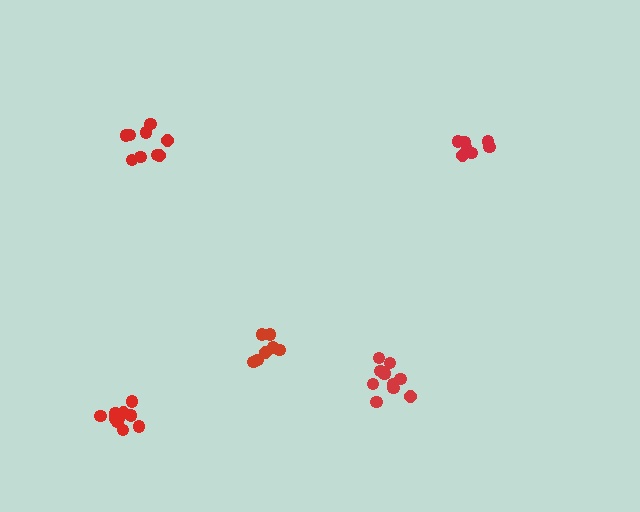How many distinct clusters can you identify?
There are 5 distinct clusters.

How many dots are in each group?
Group 1: 11 dots, Group 2: 8 dots, Group 3: 11 dots, Group 4: 7 dots, Group 5: 9 dots (46 total).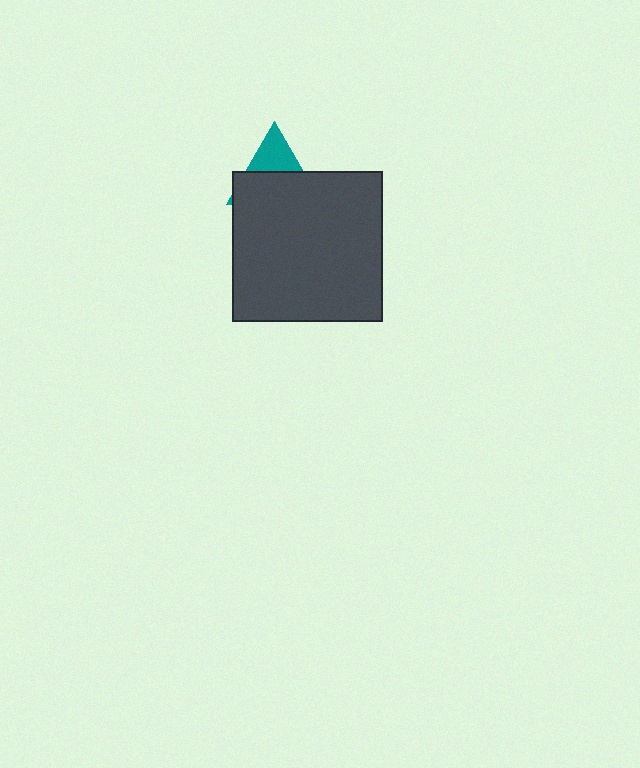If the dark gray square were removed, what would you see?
You would see the complete teal triangle.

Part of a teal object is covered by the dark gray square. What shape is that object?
It is a triangle.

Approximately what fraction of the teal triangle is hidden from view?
Roughly 63% of the teal triangle is hidden behind the dark gray square.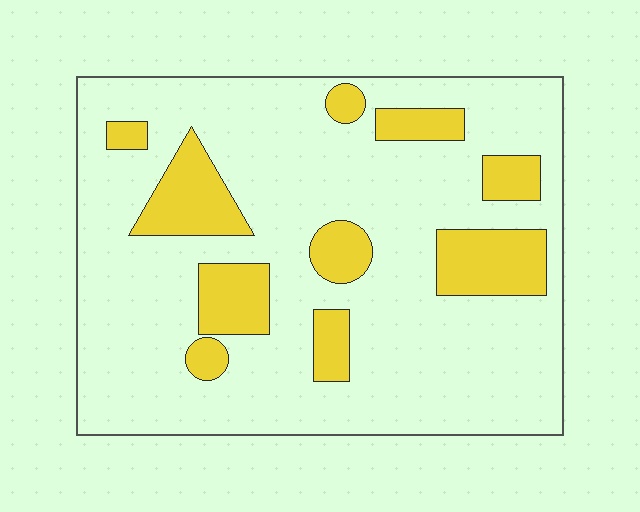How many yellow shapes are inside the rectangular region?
10.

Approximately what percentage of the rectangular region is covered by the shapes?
Approximately 20%.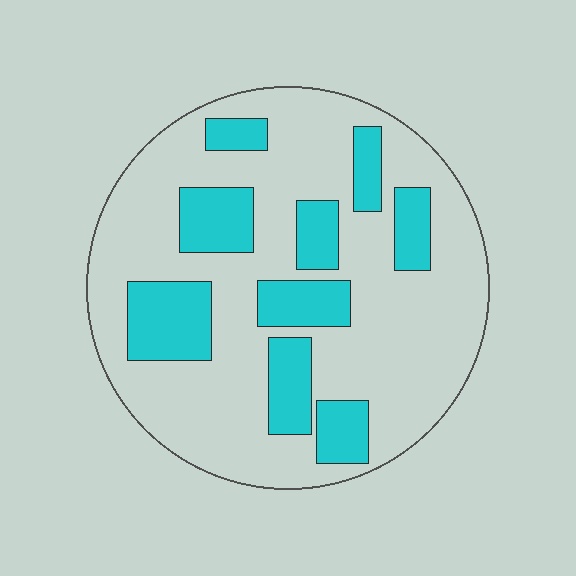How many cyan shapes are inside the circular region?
9.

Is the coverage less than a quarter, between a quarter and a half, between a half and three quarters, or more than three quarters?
Between a quarter and a half.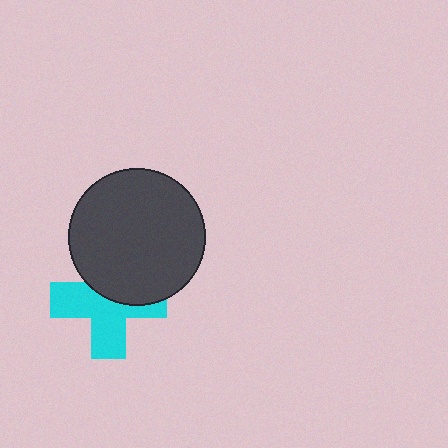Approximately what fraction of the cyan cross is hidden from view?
Roughly 42% of the cyan cross is hidden behind the dark gray circle.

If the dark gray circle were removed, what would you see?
You would see the complete cyan cross.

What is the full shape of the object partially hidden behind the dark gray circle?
The partially hidden object is a cyan cross.